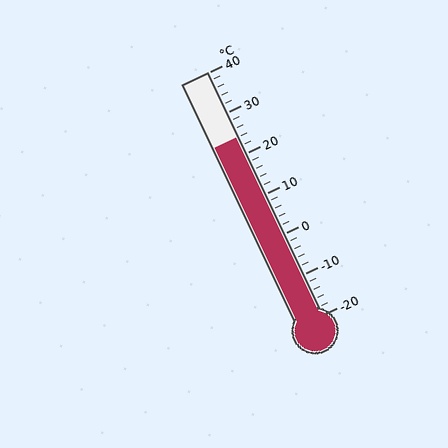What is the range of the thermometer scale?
The thermometer scale ranges from -20°C to 40°C.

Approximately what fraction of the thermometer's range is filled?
The thermometer is filled to approximately 75% of its range.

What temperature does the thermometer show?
The thermometer shows approximately 24°C.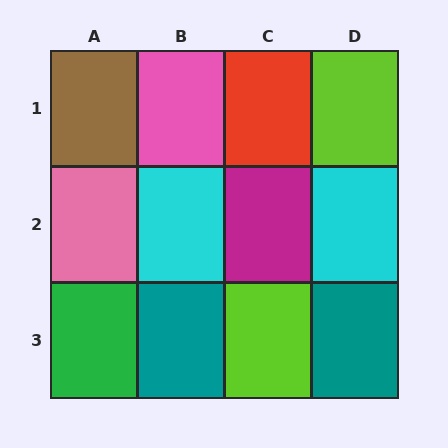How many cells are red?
1 cell is red.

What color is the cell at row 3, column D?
Teal.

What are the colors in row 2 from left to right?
Pink, cyan, magenta, cyan.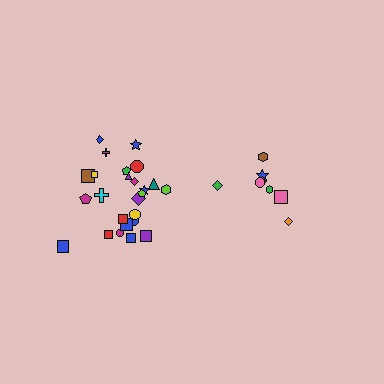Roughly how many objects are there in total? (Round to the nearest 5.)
Roughly 35 objects in total.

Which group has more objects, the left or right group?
The left group.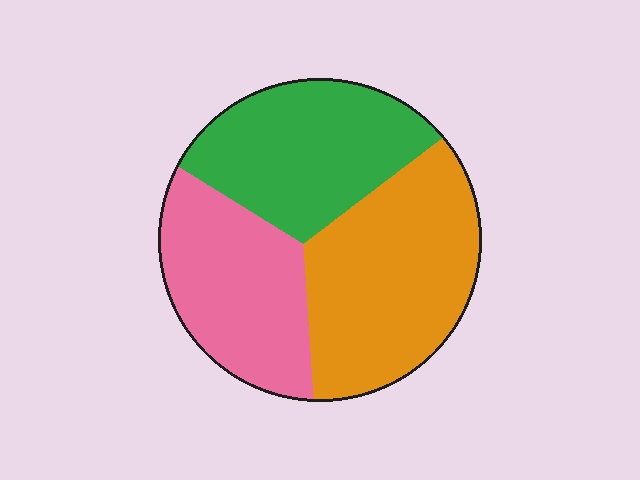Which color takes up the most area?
Orange, at roughly 40%.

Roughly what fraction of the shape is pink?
Pink covers 29% of the shape.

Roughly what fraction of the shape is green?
Green covers roughly 30% of the shape.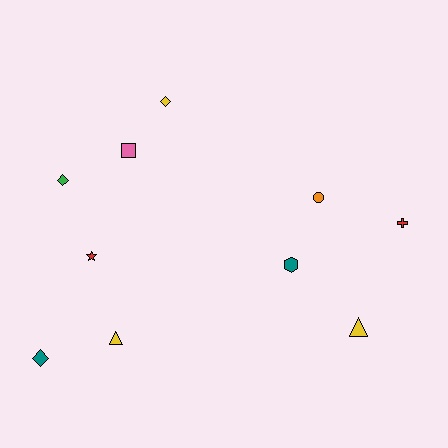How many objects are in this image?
There are 10 objects.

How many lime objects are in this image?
There are no lime objects.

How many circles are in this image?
There is 1 circle.